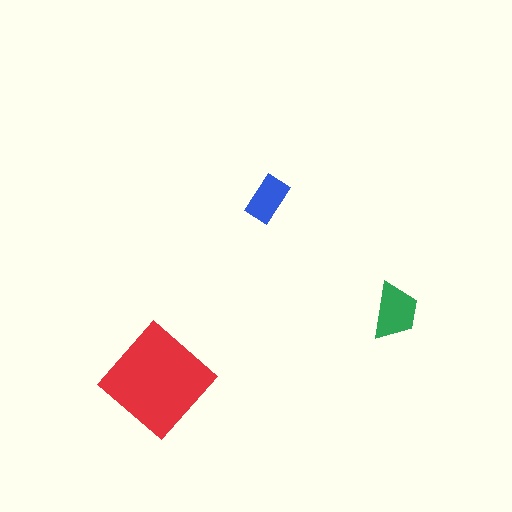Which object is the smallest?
The blue rectangle.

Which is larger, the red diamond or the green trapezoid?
The red diamond.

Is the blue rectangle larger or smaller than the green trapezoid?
Smaller.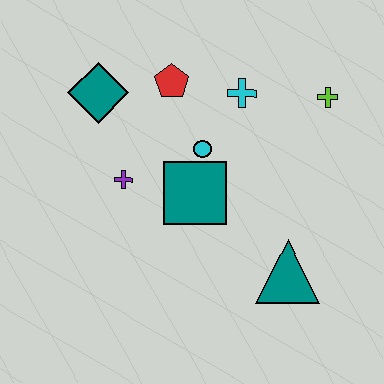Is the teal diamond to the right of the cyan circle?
No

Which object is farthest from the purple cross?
The lime cross is farthest from the purple cross.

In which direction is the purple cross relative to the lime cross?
The purple cross is to the left of the lime cross.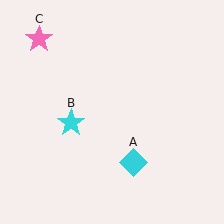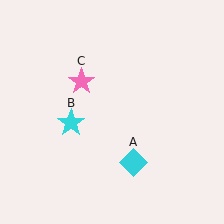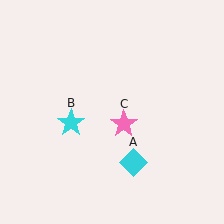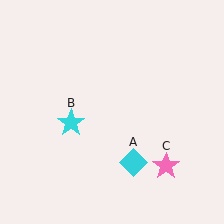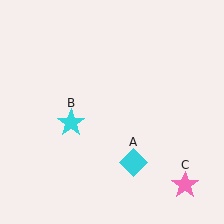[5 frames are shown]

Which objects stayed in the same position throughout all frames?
Cyan diamond (object A) and cyan star (object B) remained stationary.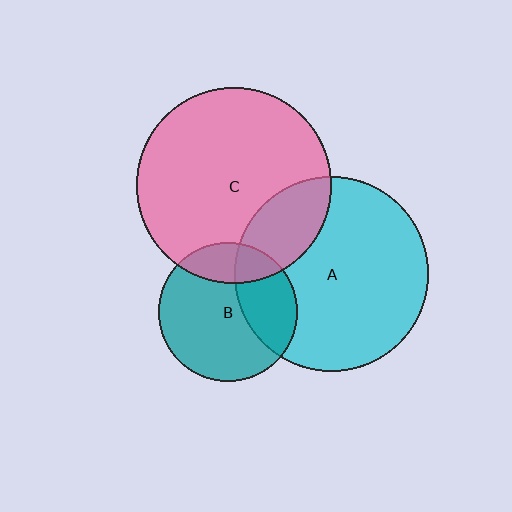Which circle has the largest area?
Circle C (pink).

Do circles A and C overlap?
Yes.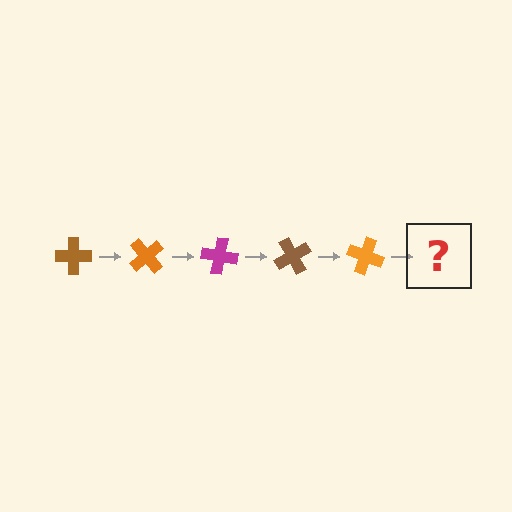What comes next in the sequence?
The next element should be a magenta cross, rotated 250 degrees from the start.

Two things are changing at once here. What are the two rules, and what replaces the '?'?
The two rules are that it rotates 50 degrees each step and the color cycles through brown, orange, and magenta. The '?' should be a magenta cross, rotated 250 degrees from the start.